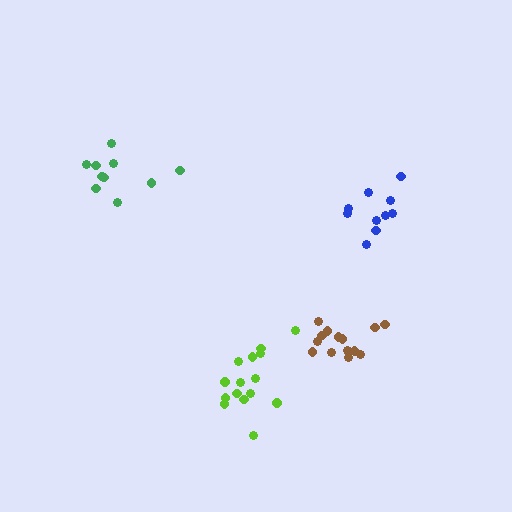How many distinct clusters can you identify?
There are 4 distinct clusters.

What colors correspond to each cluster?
The clusters are colored: lime, blue, green, brown.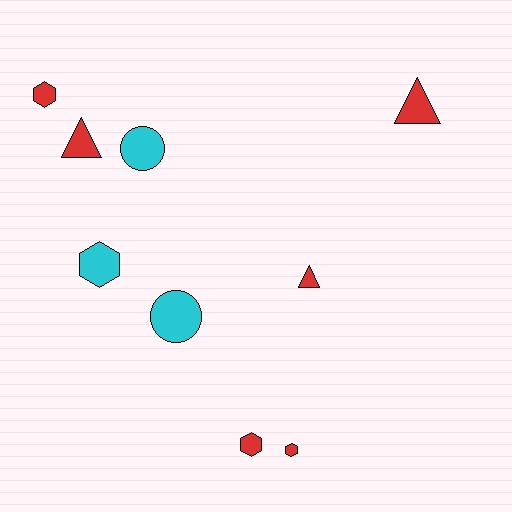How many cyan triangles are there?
There are no cyan triangles.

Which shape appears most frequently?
Hexagon, with 4 objects.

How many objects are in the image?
There are 9 objects.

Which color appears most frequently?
Red, with 6 objects.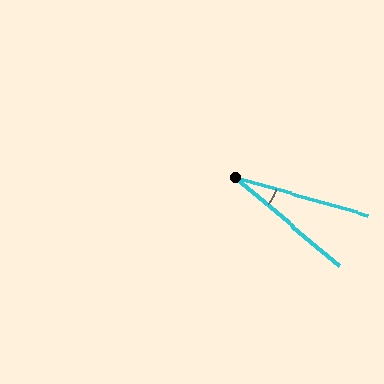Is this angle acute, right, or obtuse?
It is acute.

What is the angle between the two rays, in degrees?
Approximately 24 degrees.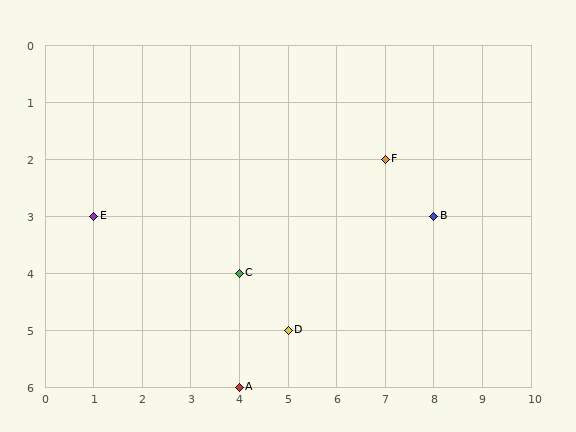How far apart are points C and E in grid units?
Points C and E are 3 columns and 1 row apart (about 3.2 grid units diagonally).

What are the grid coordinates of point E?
Point E is at grid coordinates (1, 3).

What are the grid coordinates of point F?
Point F is at grid coordinates (7, 2).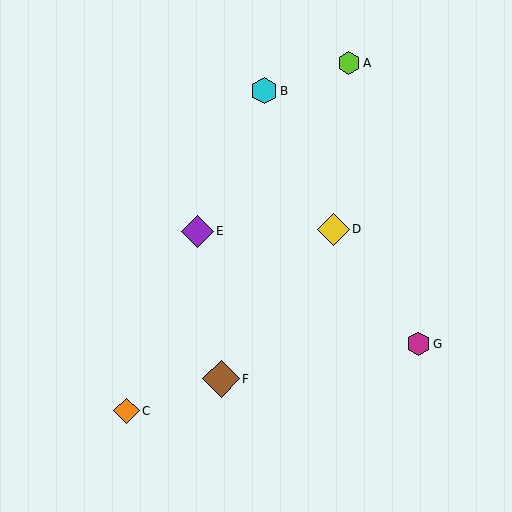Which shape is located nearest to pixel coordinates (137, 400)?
The orange diamond (labeled C) at (126, 411) is nearest to that location.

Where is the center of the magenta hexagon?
The center of the magenta hexagon is at (419, 344).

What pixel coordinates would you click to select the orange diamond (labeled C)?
Click at (126, 411) to select the orange diamond C.